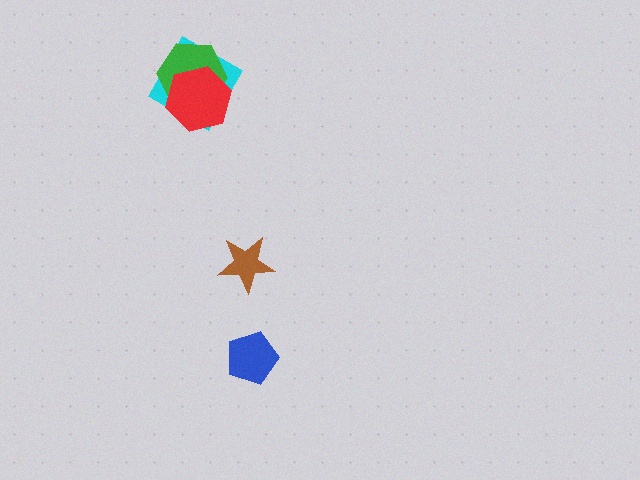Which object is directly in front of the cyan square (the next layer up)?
The green hexagon is directly in front of the cyan square.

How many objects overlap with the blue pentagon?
0 objects overlap with the blue pentagon.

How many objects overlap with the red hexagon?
2 objects overlap with the red hexagon.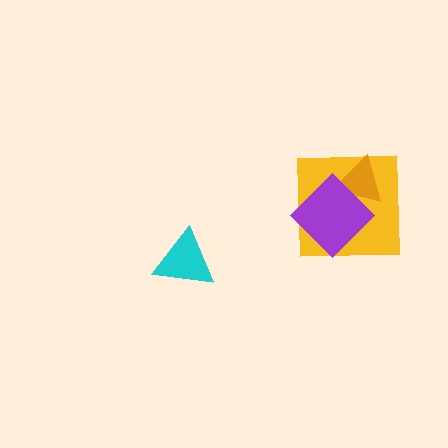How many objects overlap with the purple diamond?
2 objects overlap with the purple diamond.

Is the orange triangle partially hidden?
Yes, it is partially covered by another shape.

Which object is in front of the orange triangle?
The purple diamond is in front of the orange triangle.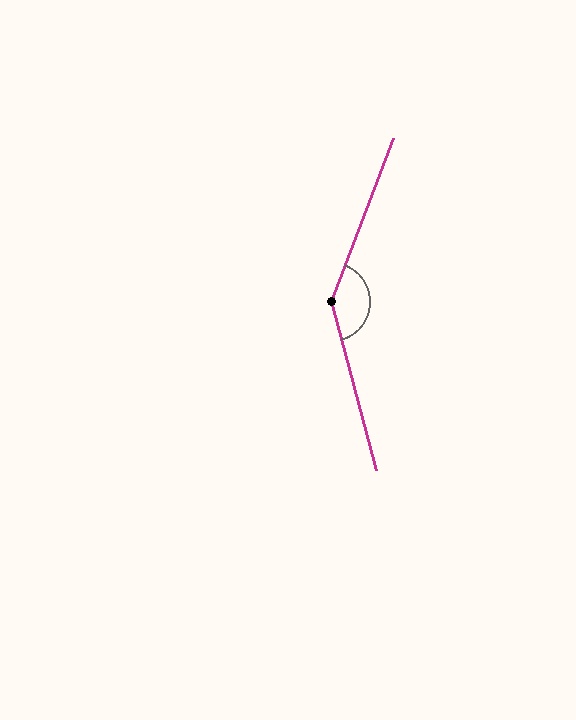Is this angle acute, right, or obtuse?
It is obtuse.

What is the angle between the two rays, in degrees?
Approximately 144 degrees.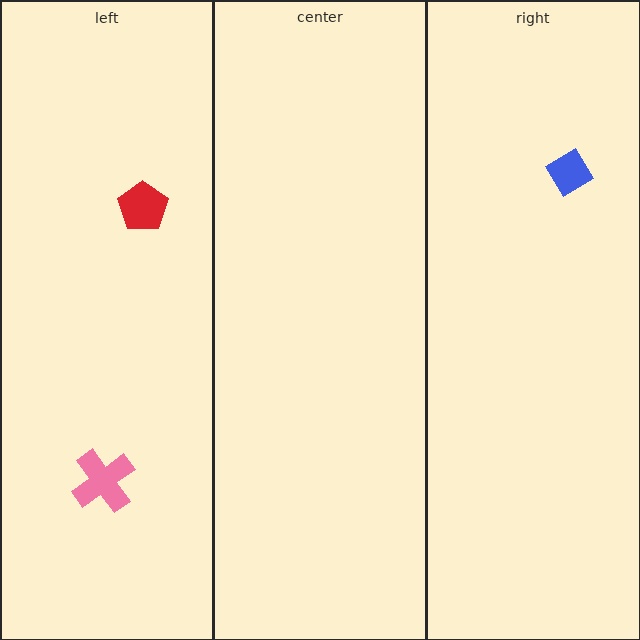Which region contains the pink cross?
The left region.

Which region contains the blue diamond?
The right region.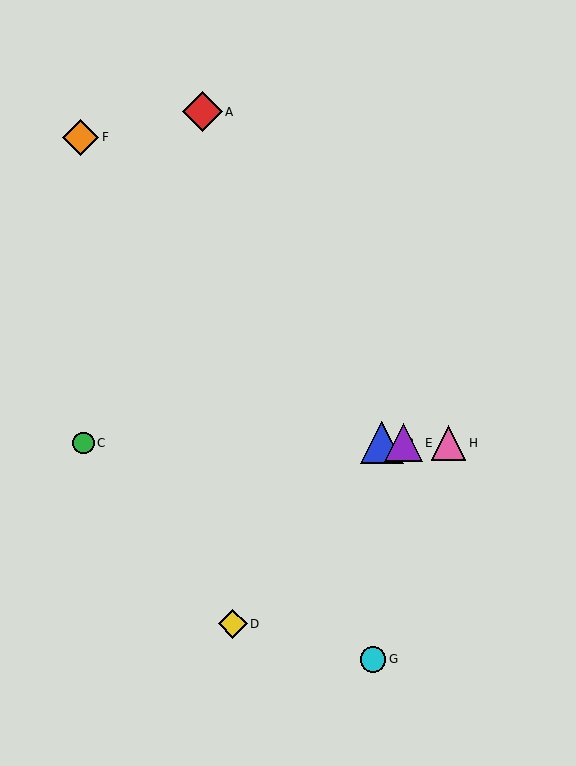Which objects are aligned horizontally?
Objects B, C, E, H are aligned horizontally.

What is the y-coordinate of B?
Object B is at y≈443.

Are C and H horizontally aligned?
Yes, both are at y≈443.